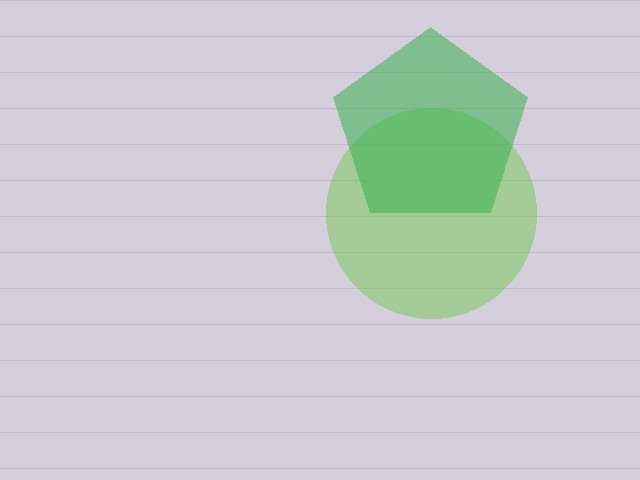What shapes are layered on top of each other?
The layered shapes are: a lime circle, a green pentagon.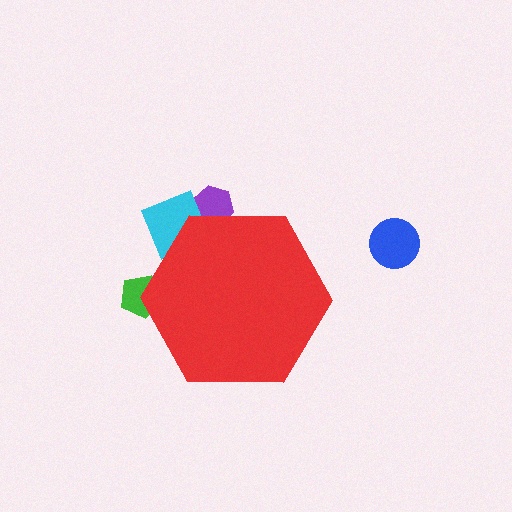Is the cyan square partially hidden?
Yes, the cyan square is partially hidden behind the red hexagon.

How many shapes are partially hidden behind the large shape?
3 shapes are partially hidden.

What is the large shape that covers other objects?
A red hexagon.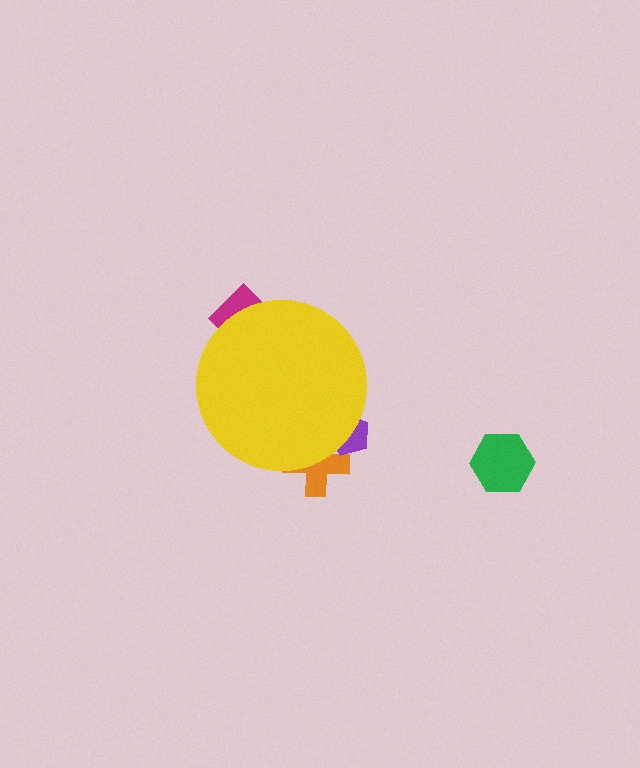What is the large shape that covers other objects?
A yellow circle.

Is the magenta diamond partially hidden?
Yes, the magenta diamond is partially hidden behind the yellow circle.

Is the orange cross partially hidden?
Yes, the orange cross is partially hidden behind the yellow circle.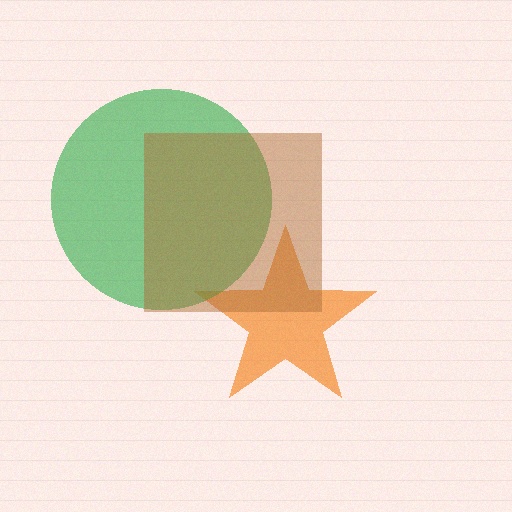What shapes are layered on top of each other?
The layered shapes are: an orange star, a green circle, a brown square.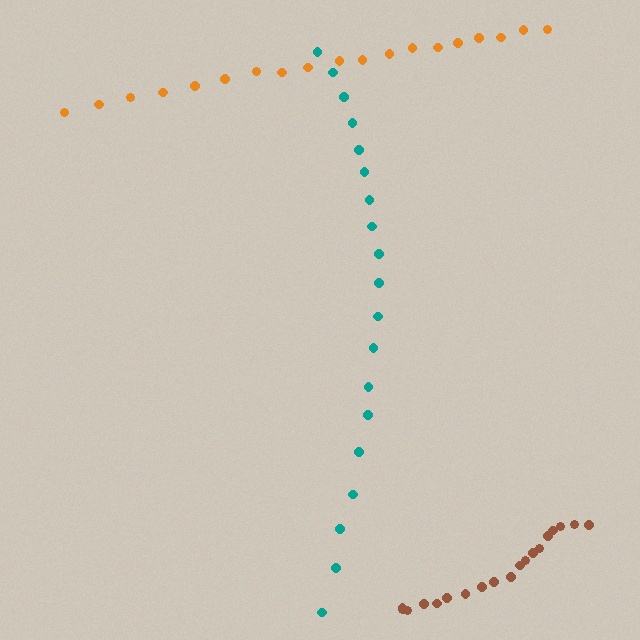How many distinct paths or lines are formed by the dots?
There are 3 distinct paths.